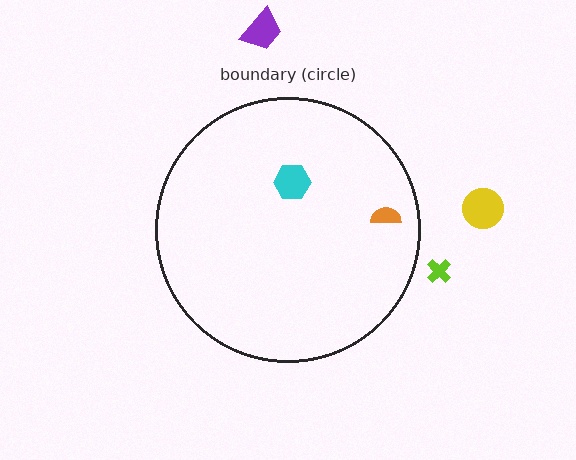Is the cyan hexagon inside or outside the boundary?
Inside.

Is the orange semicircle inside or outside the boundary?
Inside.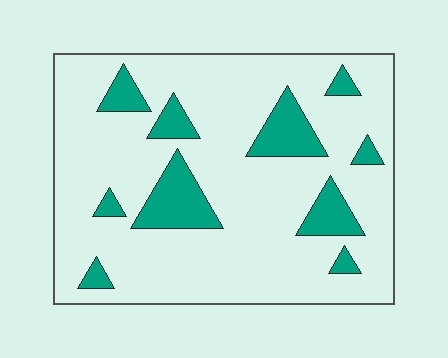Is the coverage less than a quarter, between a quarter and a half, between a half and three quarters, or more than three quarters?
Less than a quarter.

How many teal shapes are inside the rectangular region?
10.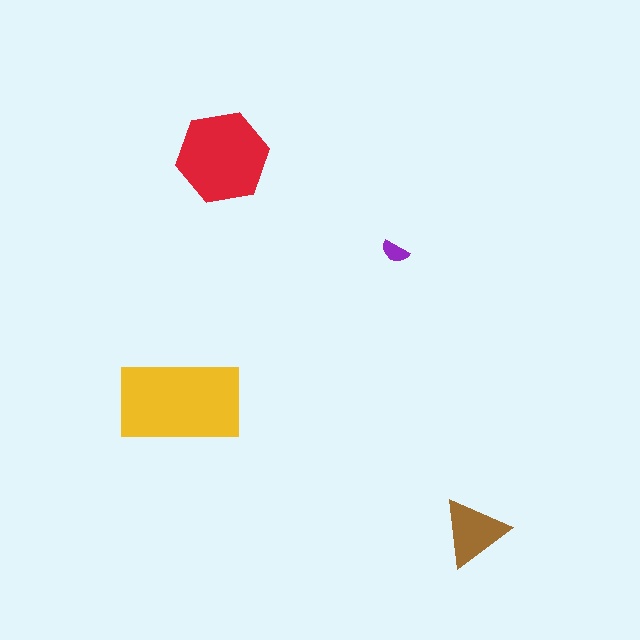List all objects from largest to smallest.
The yellow rectangle, the red hexagon, the brown triangle, the purple semicircle.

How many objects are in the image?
There are 4 objects in the image.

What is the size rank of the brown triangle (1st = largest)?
3rd.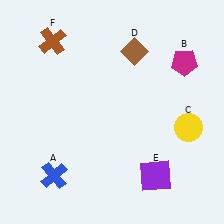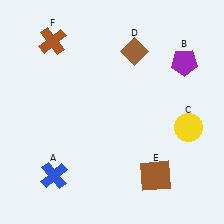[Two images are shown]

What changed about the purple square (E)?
In Image 1, E is purple. In Image 2, it changed to brown.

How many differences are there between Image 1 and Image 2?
There are 2 differences between the two images.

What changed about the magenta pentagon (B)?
In Image 1, B is magenta. In Image 2, it changed to purple.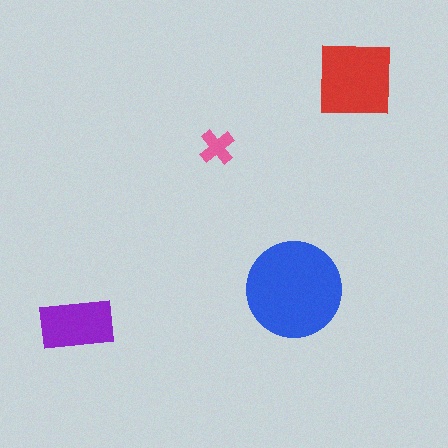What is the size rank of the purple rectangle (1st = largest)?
3rd.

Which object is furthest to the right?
The red square is rightmost.